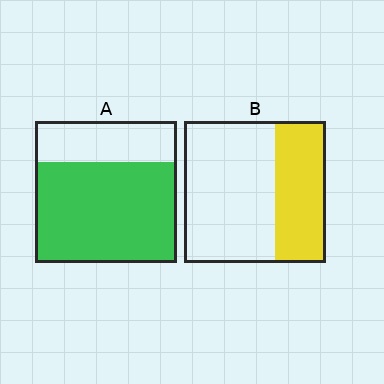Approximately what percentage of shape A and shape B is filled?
A is approximately 70% and B is approximately 35%.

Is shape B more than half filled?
No.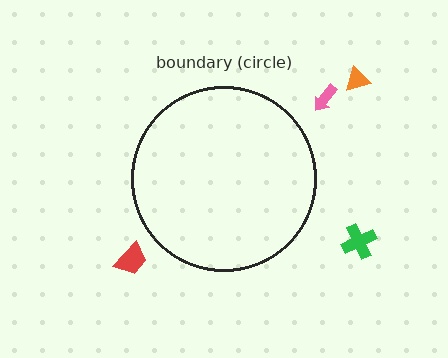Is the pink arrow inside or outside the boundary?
Outside.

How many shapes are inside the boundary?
0 inside, 4 outside.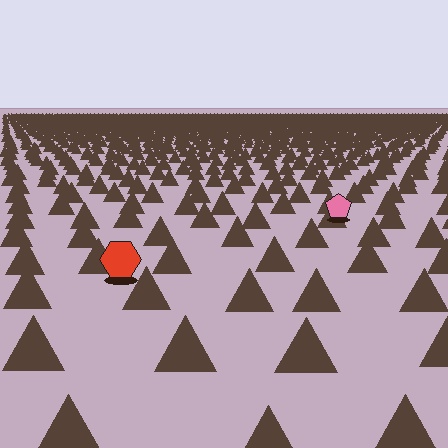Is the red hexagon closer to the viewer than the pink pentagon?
Yes. The red hexagon is closer — you can tell from the texture gradient: the ground texture is coarser near it.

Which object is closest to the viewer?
The red hexagon is closest. The texture marks near it are larger and more spread out.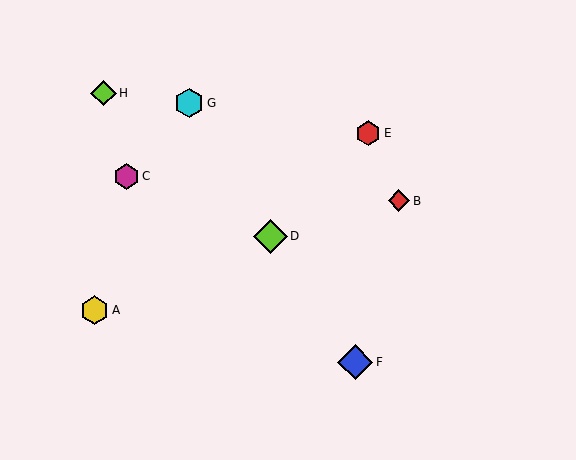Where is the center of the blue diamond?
The center of the blue diamond is at (355, 362).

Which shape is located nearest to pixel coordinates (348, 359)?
The blue diamond (labeled F) at (355, 362) is nearest to that location.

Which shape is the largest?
The blue diamond (labeled F) is the largest.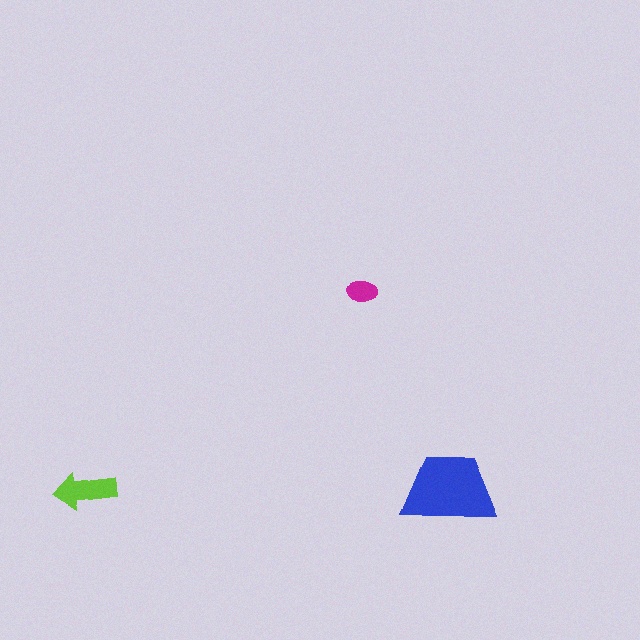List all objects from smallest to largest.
The magenta ellipse, the lime arrow, the blue trapezoid.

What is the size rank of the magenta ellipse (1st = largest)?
3rd.